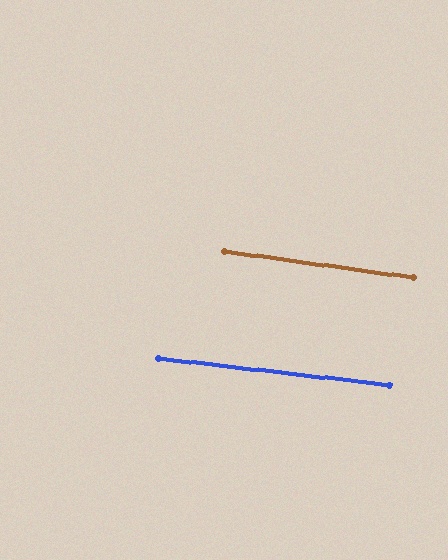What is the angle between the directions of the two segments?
Approximately 1 degree.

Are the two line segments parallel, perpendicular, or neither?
Parallel — their directions differ by only 1.2°.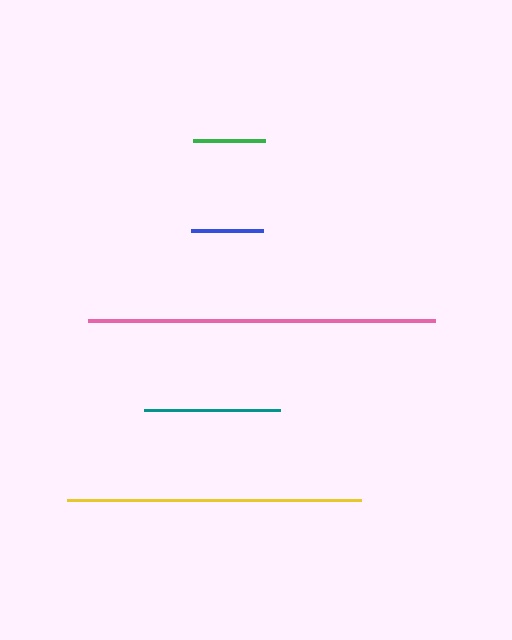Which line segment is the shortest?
The green line is the shortest at approximately 72 pixels.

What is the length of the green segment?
The green segment is approximately 72 pixels long.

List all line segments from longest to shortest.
From longest to shortest: pink, yellow, teal, blue, green.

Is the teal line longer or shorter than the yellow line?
The yellow line is longer than the teal line.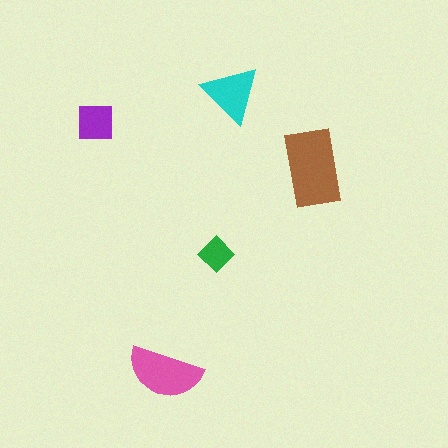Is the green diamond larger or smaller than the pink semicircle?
Smaller.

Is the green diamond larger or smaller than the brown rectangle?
Smaller.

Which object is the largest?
The brown rectangle.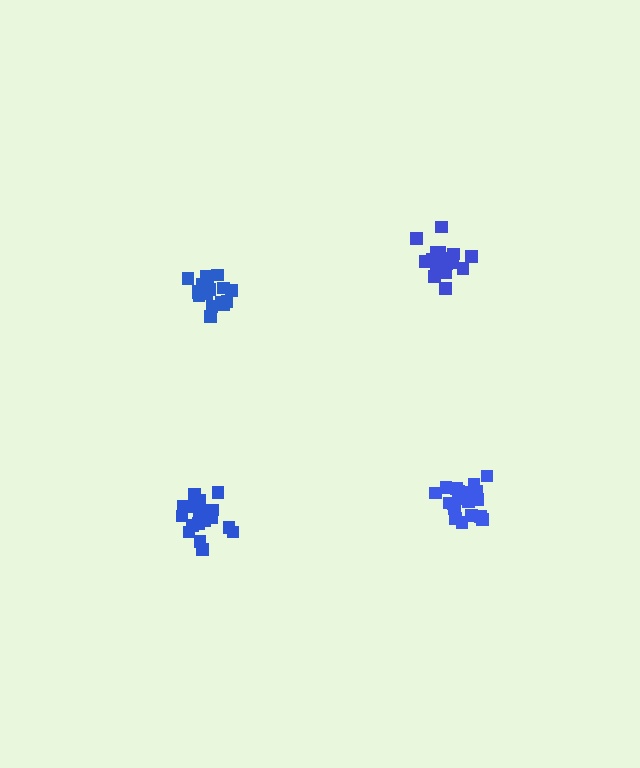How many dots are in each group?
Group 1: 19 dots, Group 2: 20 dots, Group 3: 19 dots, Group 4: 19 dots (77 total).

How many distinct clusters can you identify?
There are 4 distinct clusters.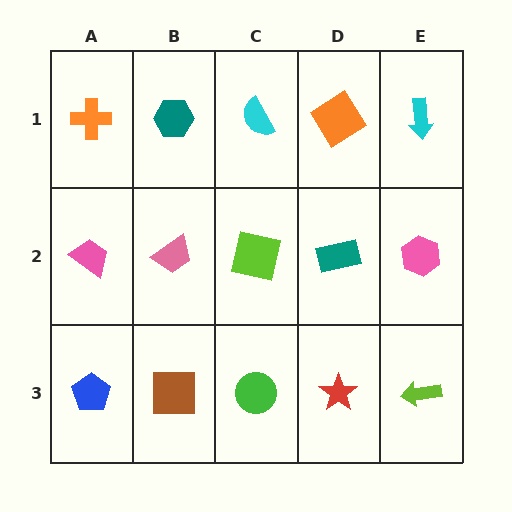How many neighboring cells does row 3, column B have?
3.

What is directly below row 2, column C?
A green circle.